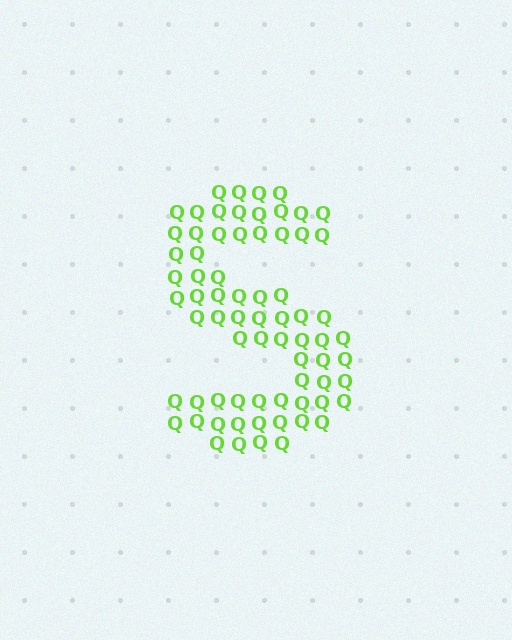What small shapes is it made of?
It is made of small letter Q's.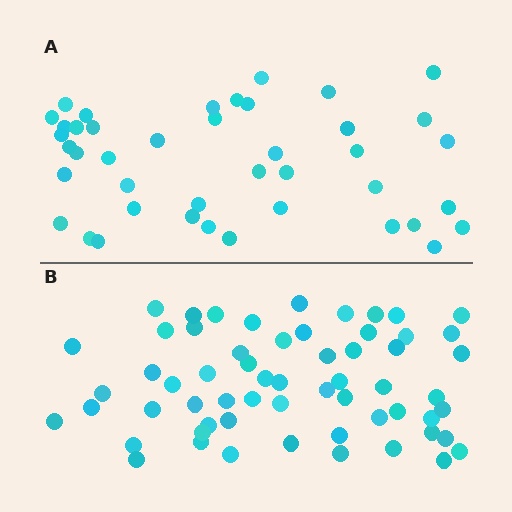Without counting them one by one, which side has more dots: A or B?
Region B (the bottom region) has more dots.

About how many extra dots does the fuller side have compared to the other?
Region B has approximately 20 more dots than region A.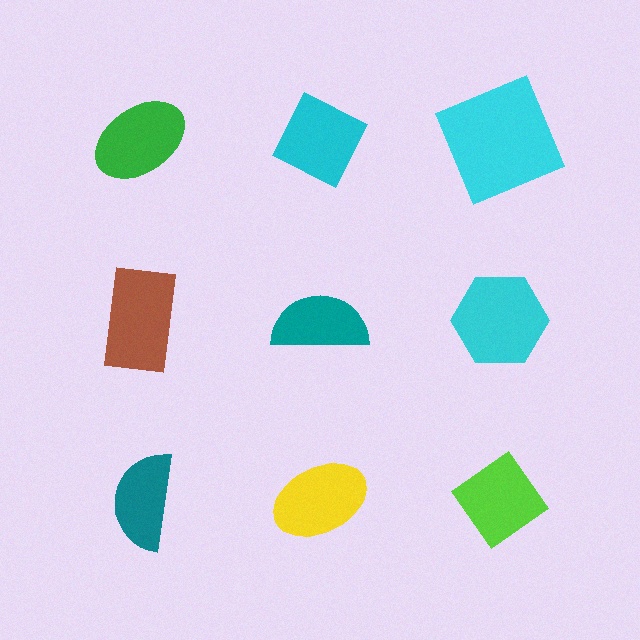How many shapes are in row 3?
3 shapes.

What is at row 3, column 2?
A yellow ellipse.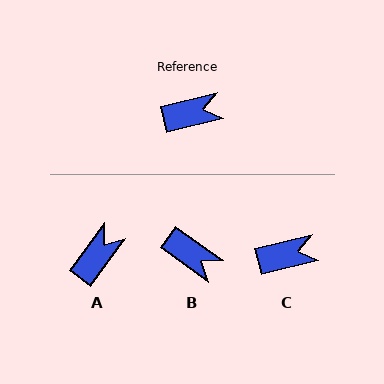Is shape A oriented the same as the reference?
No, it is off by about 40 degrees.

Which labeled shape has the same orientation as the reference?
C.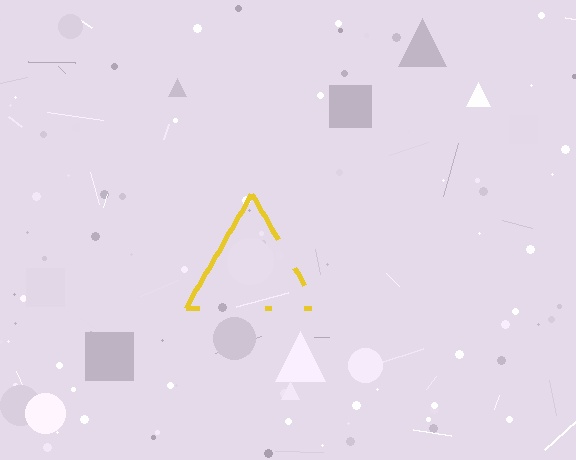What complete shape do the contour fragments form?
The contour fragments form a triangle.